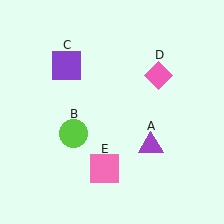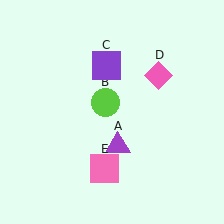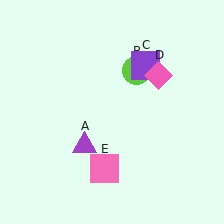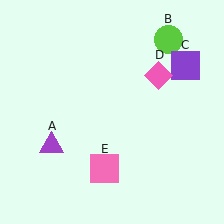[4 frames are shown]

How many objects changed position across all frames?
3 objects changed position: purple triangle (object A), lime circle (object B), purple square (object C).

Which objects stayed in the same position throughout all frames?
Pink diamond (object D) and pink square (object E) remained stationary.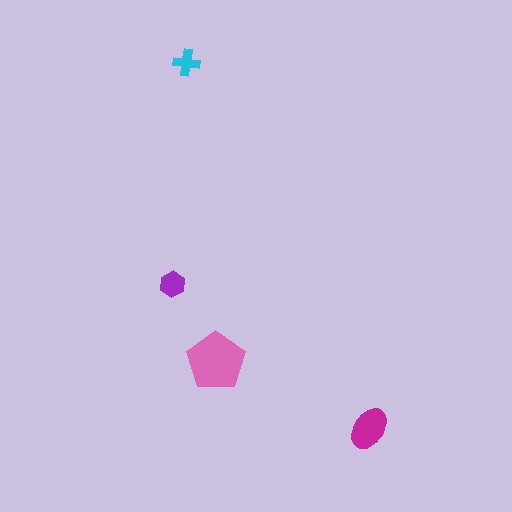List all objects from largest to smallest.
The pink pentagon, the magenta ellipse, the purple hexagon, the cyan cross.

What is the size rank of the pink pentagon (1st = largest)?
1st.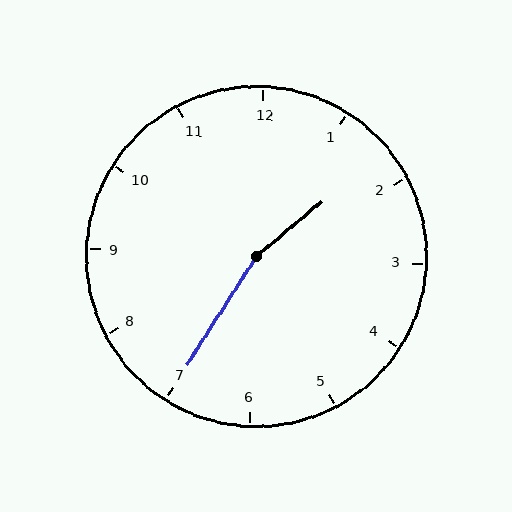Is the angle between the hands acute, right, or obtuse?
It is obtuse.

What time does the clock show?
1:35.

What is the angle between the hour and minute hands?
Approximately 162 degrees.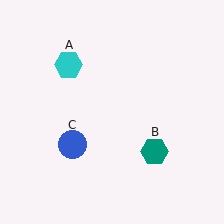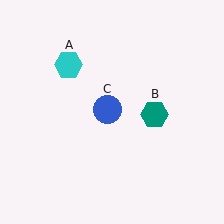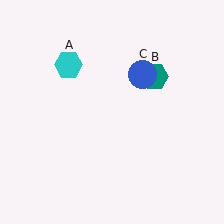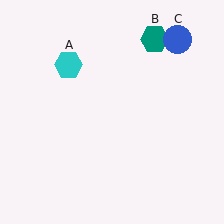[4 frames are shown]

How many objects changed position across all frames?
2 objects changed position: teal hexagon (object B), blue circle (object C).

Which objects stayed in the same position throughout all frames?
Cyan hexagon (object A) remained stationary.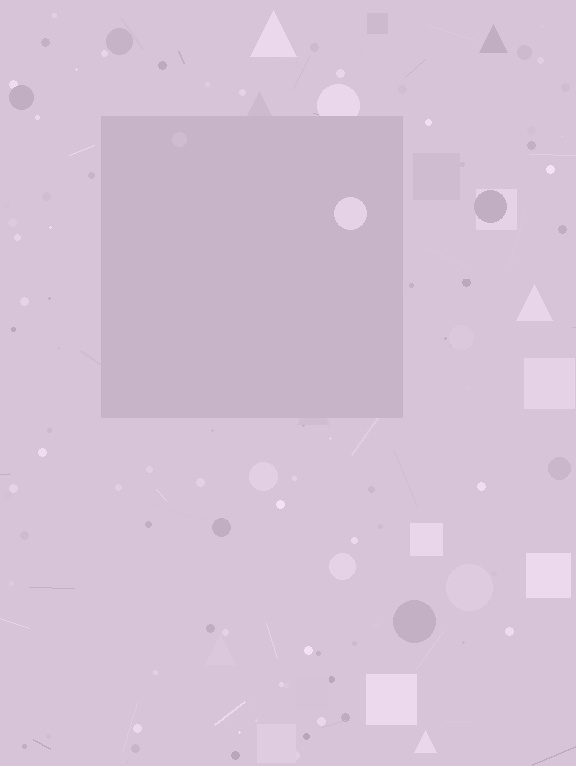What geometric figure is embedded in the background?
A square is embedded in the background.